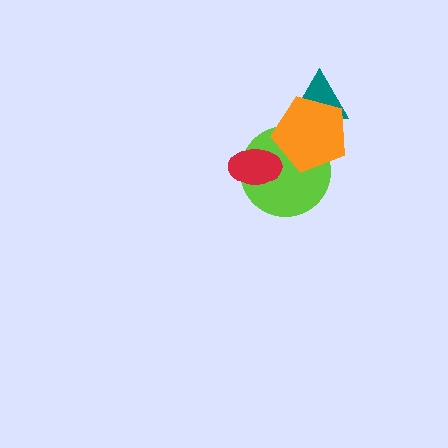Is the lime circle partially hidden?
Yes, it is partially covered by another shape.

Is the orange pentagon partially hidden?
No, no other shape covers it.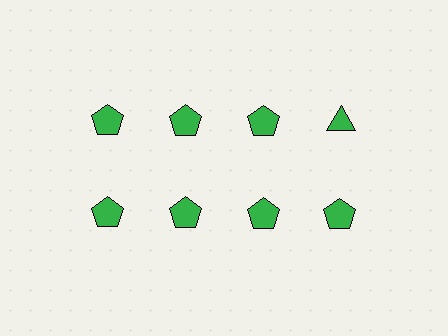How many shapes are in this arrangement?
There are 8 shapes arranged in a grid pattern.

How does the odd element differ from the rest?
It has a different shape: triangle instead of pentagon.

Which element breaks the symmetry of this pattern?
The green triangle in the top row, second from right column breaks the symmetry. All other shapes are green pentagons.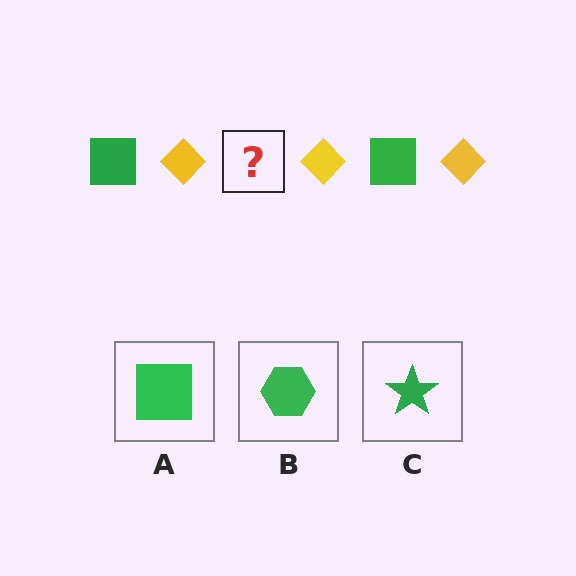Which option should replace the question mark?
Option A.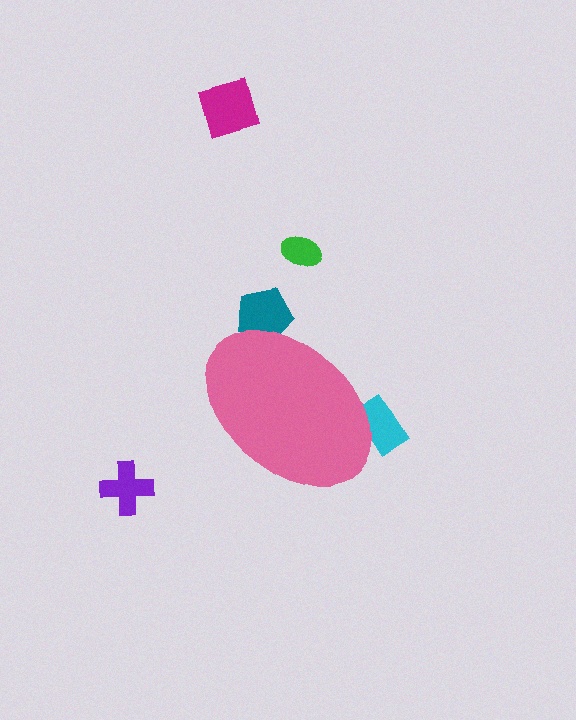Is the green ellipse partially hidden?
No, the green ellipse is fully visible.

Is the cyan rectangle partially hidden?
Yes, the cyan rectangle is partially hidden behind the pink ellipse.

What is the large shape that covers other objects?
A pink ellipse.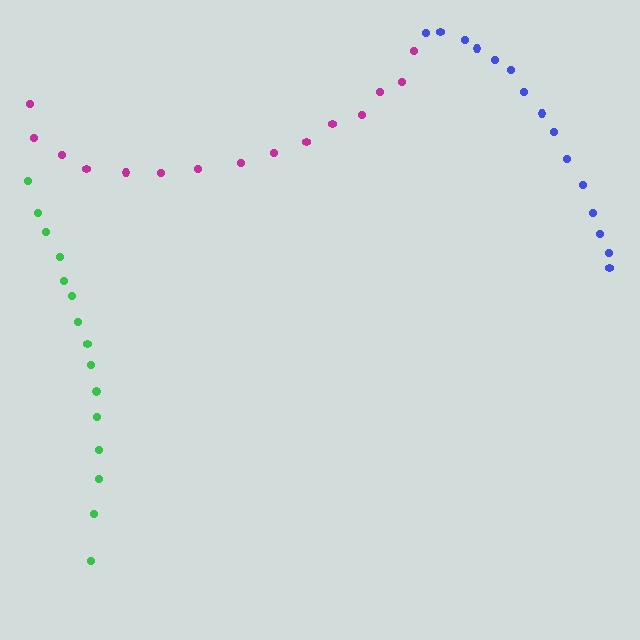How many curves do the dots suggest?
There are 3 distinct paths.